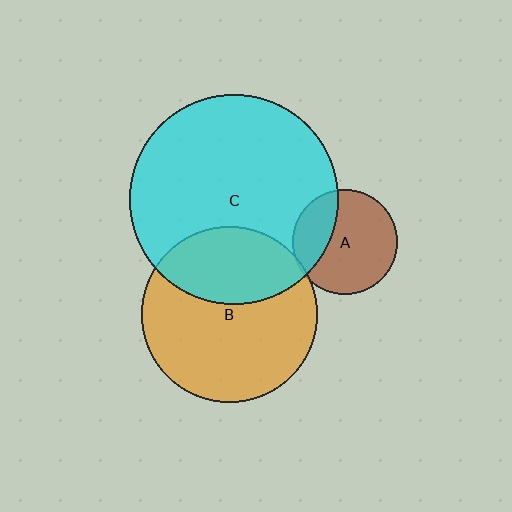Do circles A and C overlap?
Yes.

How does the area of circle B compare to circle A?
Approximately 2.8 times.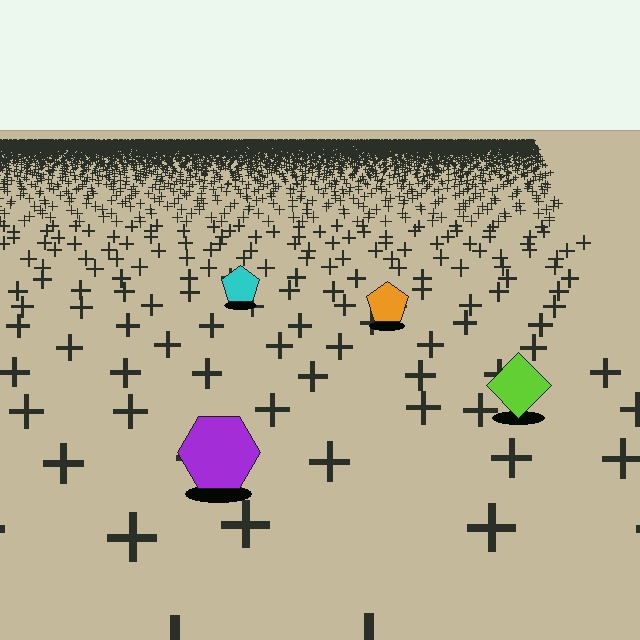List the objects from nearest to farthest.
From nearest to farthest: the purple hexagon, the lime diamond, the orange pentagon, the cyan pentagon.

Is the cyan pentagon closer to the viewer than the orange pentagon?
No. The orange pentagon is closer — you can tell from the texture gradient: the ground texture is coarser near it.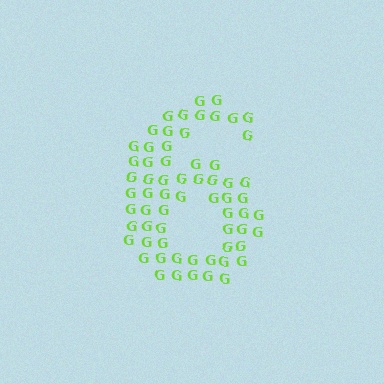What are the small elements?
The small elements are letter G's.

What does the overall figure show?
The overall figure shows the digit 6.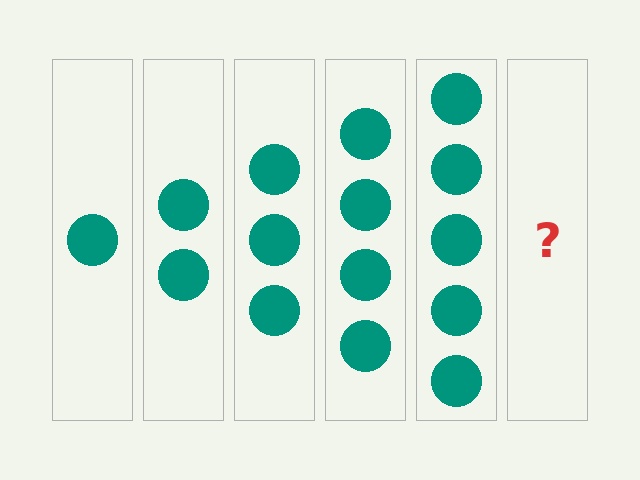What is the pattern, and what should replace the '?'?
The pattern is that each step adds one more circle. The '?' should be 6 circles.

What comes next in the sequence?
The next element should be 6 circles.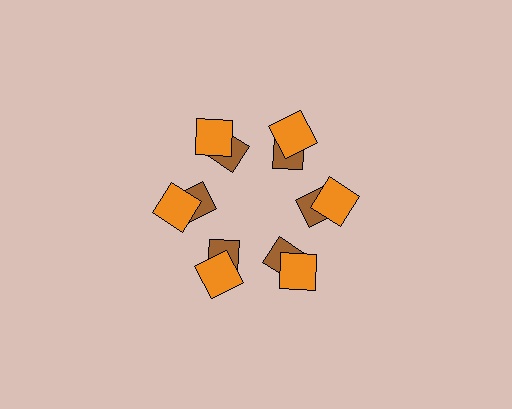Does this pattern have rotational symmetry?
Yes, this pattern has 6-fold rotational symmetry. It looks the same after rotating 60 degrees around the center.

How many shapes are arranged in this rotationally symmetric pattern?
There are 12 shapes, arranged in 6 groups of 2.